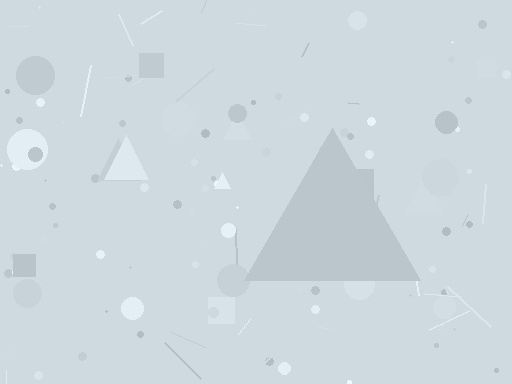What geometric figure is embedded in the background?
A triangle is embedded in the background.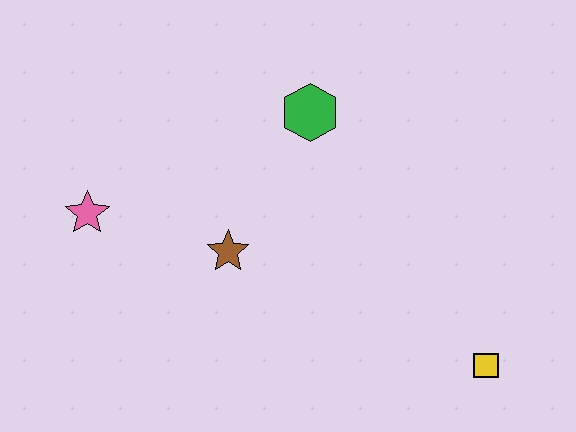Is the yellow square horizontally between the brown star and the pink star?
No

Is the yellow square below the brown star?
Yes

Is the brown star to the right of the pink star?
Yes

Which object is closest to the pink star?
The brown star is closest to the pink star.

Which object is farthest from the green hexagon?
The yellow square is farthest from the green hexagon.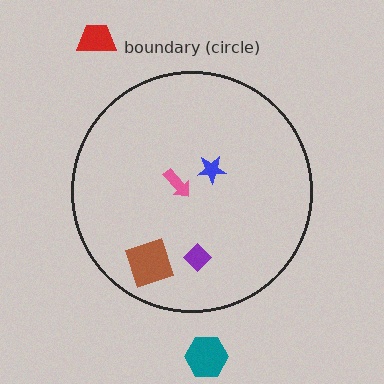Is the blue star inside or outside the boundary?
Inside.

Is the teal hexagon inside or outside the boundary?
Outside.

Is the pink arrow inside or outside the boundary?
Inside.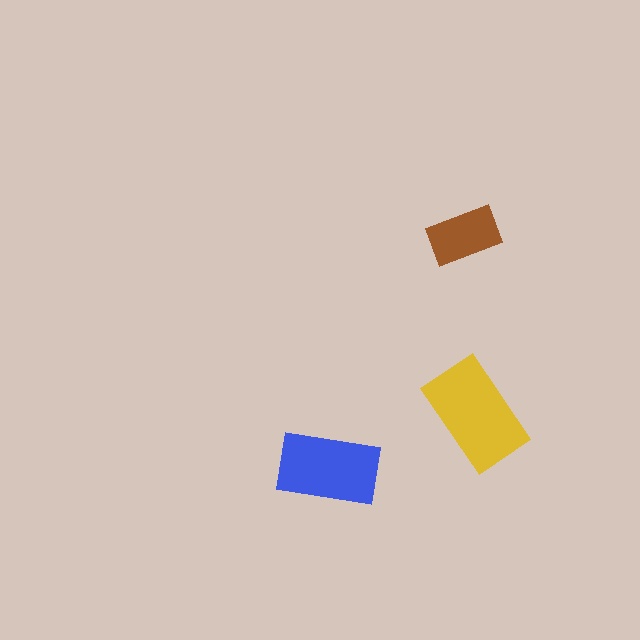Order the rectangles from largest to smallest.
the yellow one, the blue one, the brown one.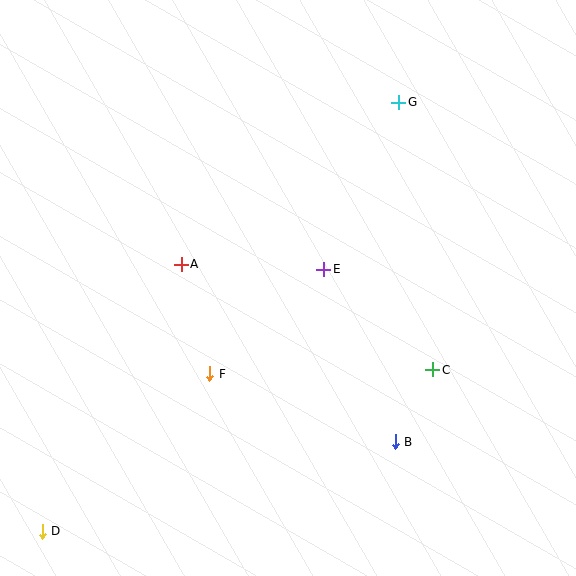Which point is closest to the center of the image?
Point E at (324, 269) is closest to the center.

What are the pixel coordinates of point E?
Point E is at (324, 269).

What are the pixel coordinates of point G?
Point G is at (399, 102).